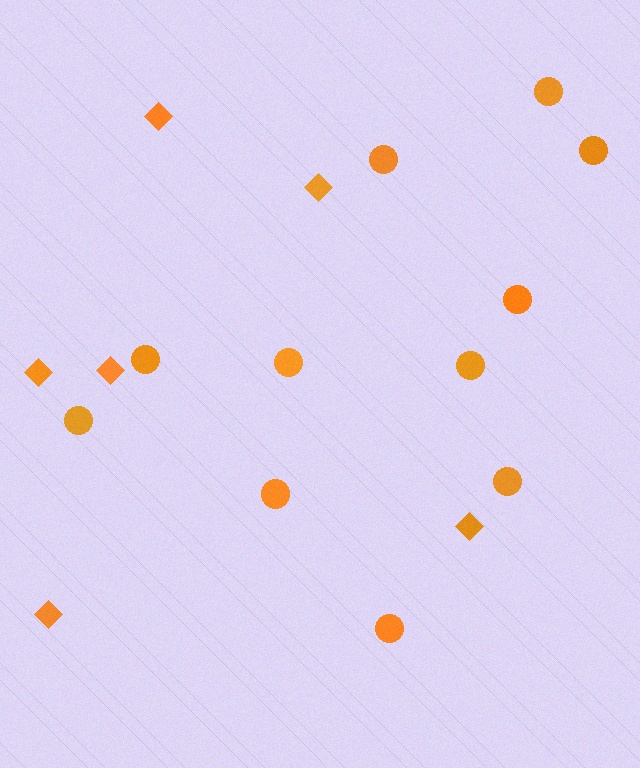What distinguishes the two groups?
There are 2 groups: one group of circles (11) and one group of diamonds (6).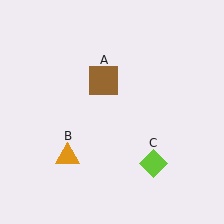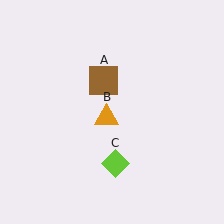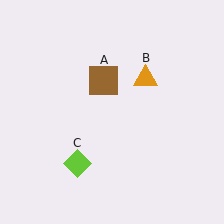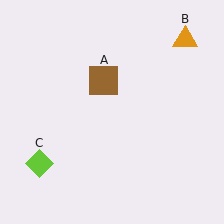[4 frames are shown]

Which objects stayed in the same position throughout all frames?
Brown square (object A) remained stationary.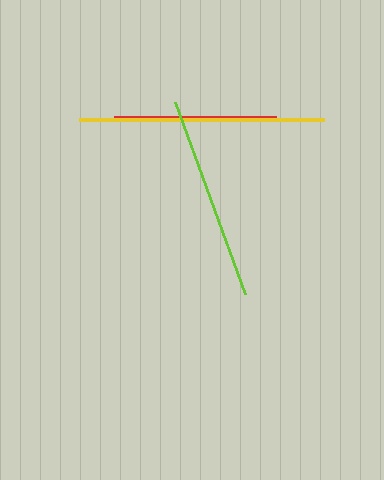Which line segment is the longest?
The yellow line is the longest at approximately 245 pixels.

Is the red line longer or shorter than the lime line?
The lime line is longer than the red line.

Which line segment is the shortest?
The red line is the shortest at approximately 161 pixels.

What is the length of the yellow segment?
The yellow segment is approximately 245 pixels long.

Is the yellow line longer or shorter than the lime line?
The yellow line is longer than the lime line.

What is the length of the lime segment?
The lime segment is approximately 205 pixels long.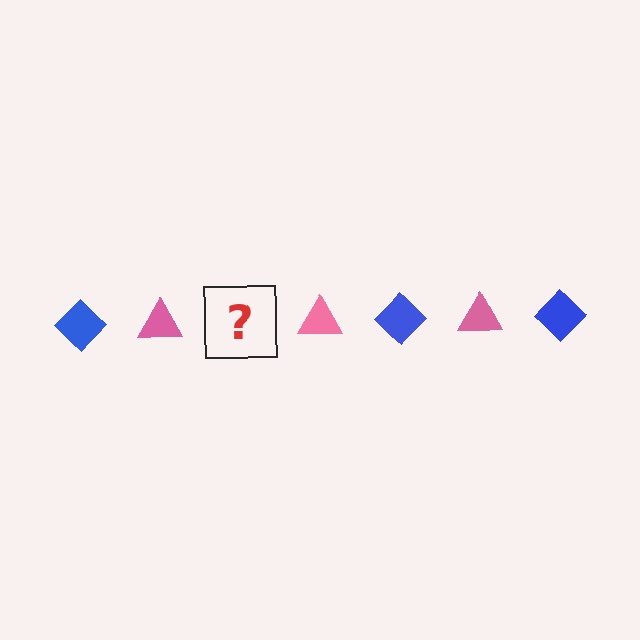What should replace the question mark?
The question mark should be replaced with a blue diamond.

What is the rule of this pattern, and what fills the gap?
The rule is that the pattern alternates between blue diamond and pink triangle. The gap should be filled with a blue diamond.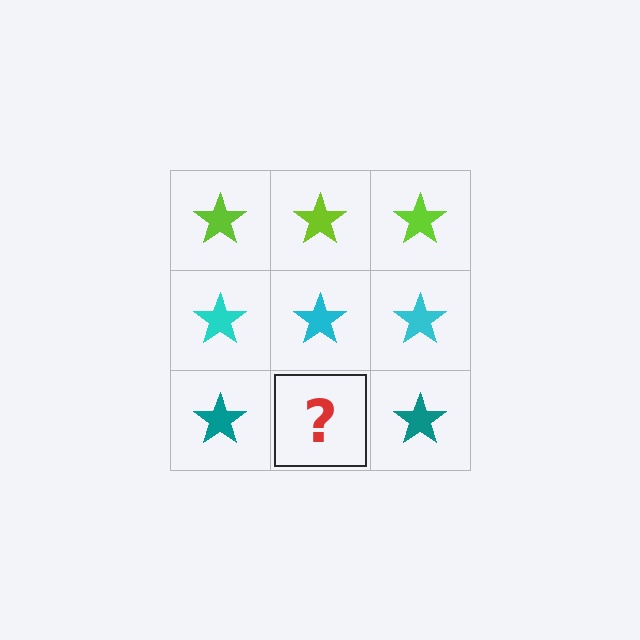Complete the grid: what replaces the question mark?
The question mark should be replaced with a teal star.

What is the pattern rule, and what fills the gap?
The rule is that each row has a consistent color. The gap should be filled with a teal star.